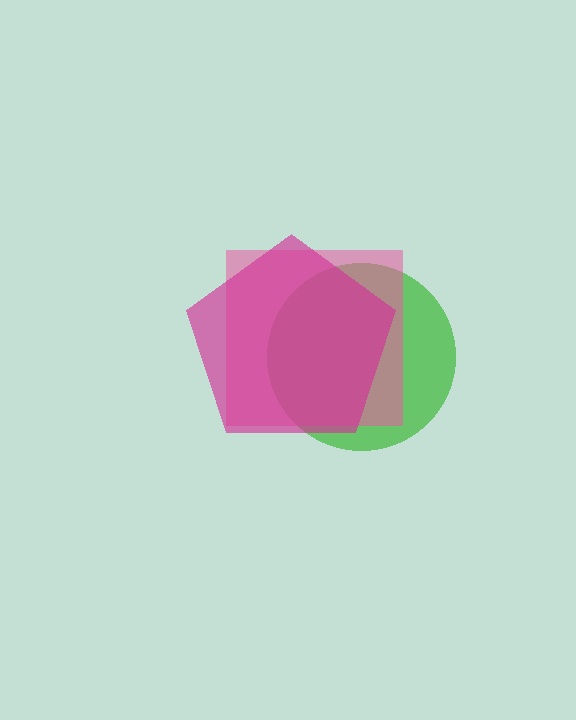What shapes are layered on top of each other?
The layered shapes are: a green circle, a pink square, a magenta pentagon.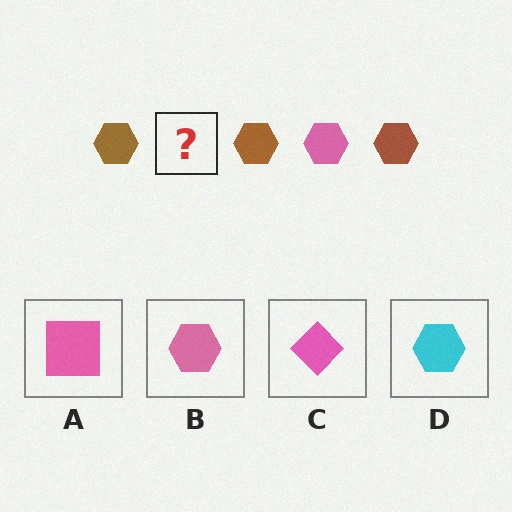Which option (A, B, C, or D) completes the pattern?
B.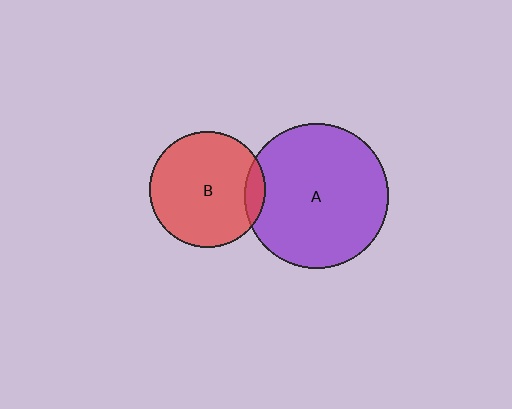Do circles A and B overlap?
Yes.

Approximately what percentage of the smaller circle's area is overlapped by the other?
Approximately 10%.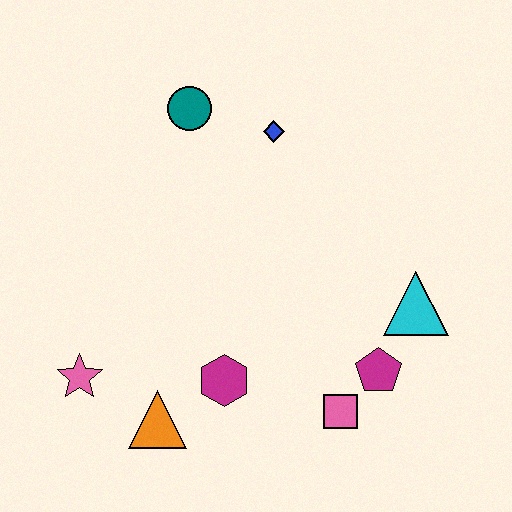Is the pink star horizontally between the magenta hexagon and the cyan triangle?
No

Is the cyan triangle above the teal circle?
No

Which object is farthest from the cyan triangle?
The pink star is farthest from the cyan triangle.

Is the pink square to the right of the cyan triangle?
No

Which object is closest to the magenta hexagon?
The orange triangle is closest to the magenta hexagon.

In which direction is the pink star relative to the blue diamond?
The pink star is below the blue diamond.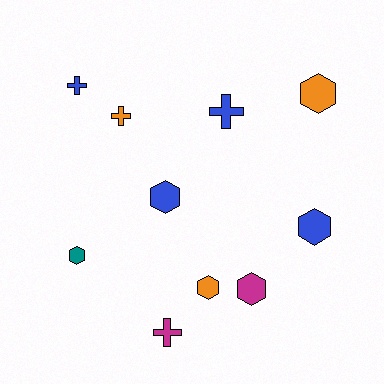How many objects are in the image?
There are 10 objects.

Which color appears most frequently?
Blue, with 4 objects.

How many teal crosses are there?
There are no teal crosses.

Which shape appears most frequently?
Hexagon, with 6 objects.